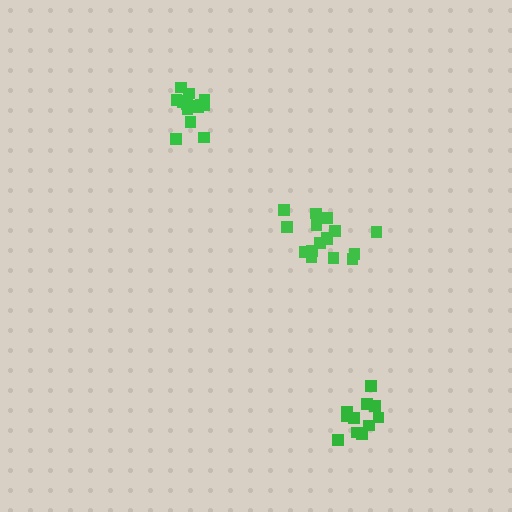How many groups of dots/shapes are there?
There are 3 groups.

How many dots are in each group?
Group 1: 15 dots, Group 2: 11 dots, Group 3: 16 dots (42 total).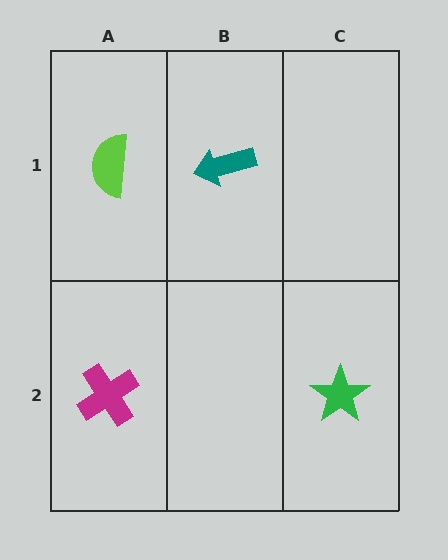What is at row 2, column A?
A magenta cross.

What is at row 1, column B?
A teal arrow.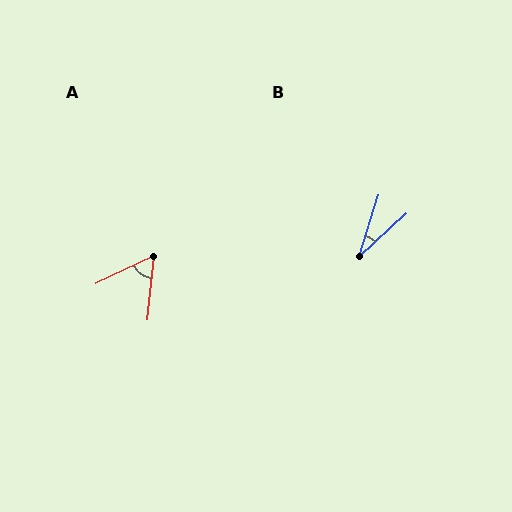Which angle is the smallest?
B, at approximately 30 degrees.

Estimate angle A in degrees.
Approximately 58 degrees.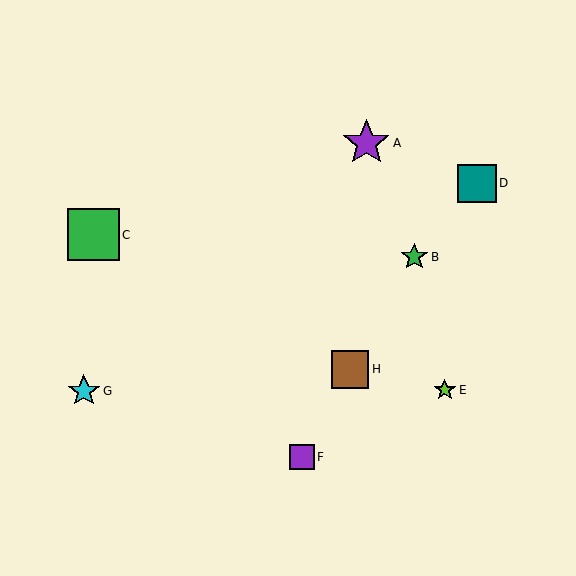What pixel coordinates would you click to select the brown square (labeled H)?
Click at (350, 369) to select the brown square H.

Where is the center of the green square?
The center of the green square is at (93, 235).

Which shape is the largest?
The green square (labeled C) is the largest.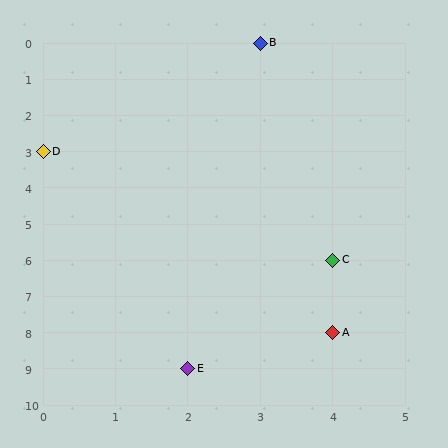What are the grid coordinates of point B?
Point B is at grid coordinates (3, 0).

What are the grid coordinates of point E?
Point E is at grid coordinates (2, 9).